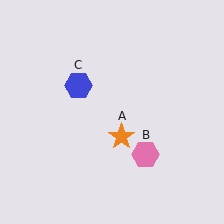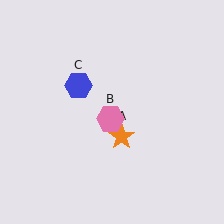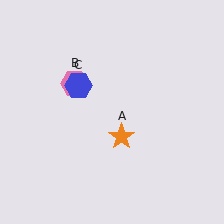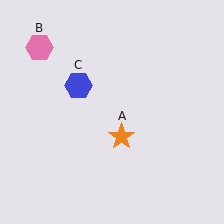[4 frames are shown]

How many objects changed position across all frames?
1 object changed position: pink hexagon (object B).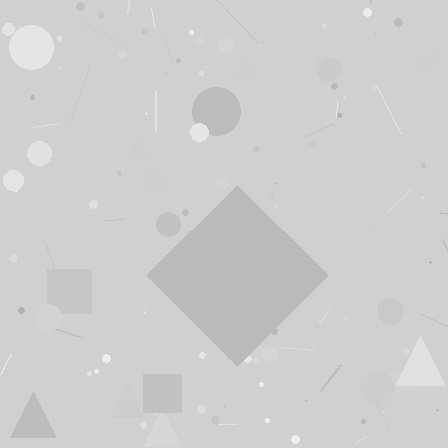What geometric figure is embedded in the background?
A diamond is embedded in the background.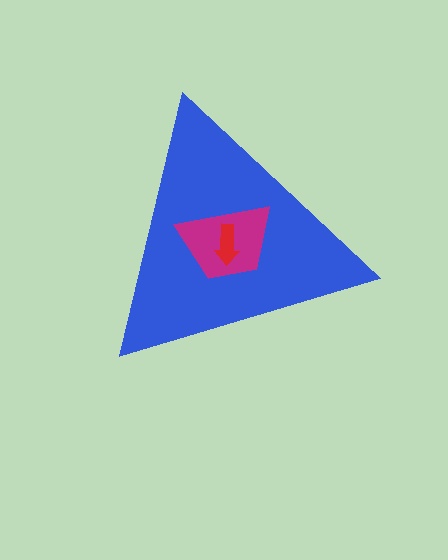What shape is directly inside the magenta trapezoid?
The red arrow.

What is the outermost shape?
The blue triangle.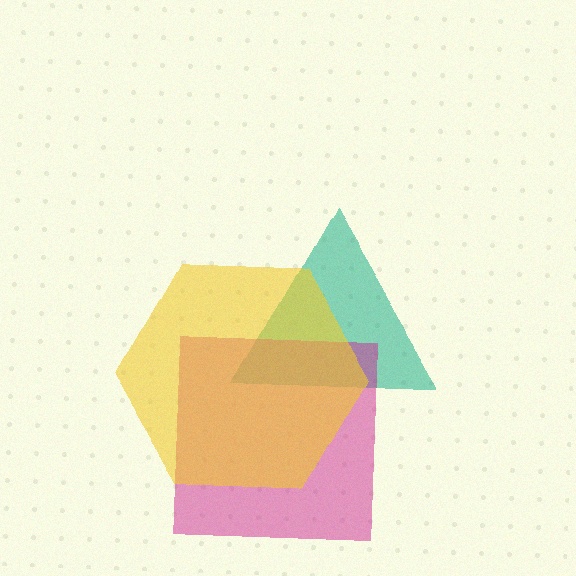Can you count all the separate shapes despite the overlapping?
Yes, there are 3 separate shapes.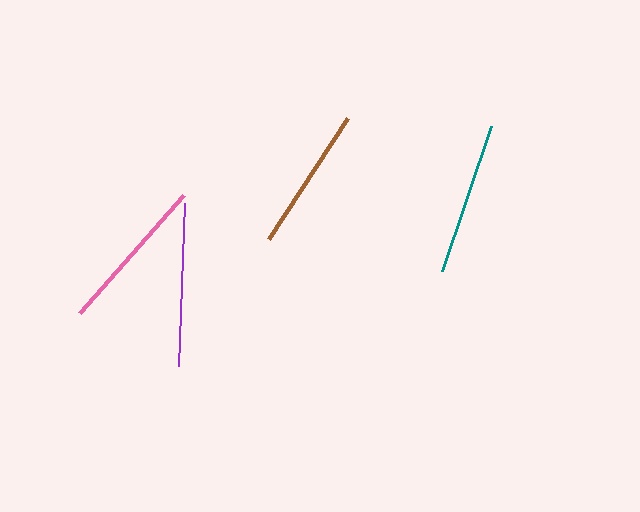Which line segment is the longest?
The purple line is the longest at approximately 163 pixels.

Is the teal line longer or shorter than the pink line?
The pink line is longer than the teal line.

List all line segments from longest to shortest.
From longest to shortest: purple, pink, teal, brown.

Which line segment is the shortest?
The brown line is the shortest at approximately 144 pixels.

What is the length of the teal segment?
The teal segment is approximately 153 pixels long.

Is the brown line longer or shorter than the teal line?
The teal line is longer than the brown line.